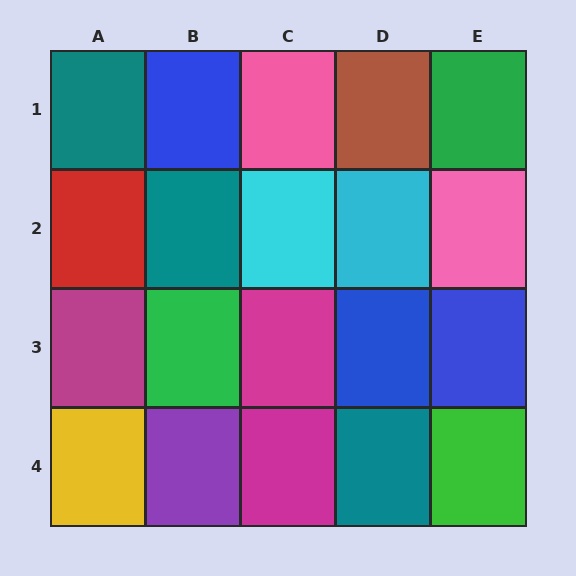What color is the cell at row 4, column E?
Green.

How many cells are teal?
3 cells are teal.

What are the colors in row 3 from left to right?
Magenta, green, magenta, blue, blue.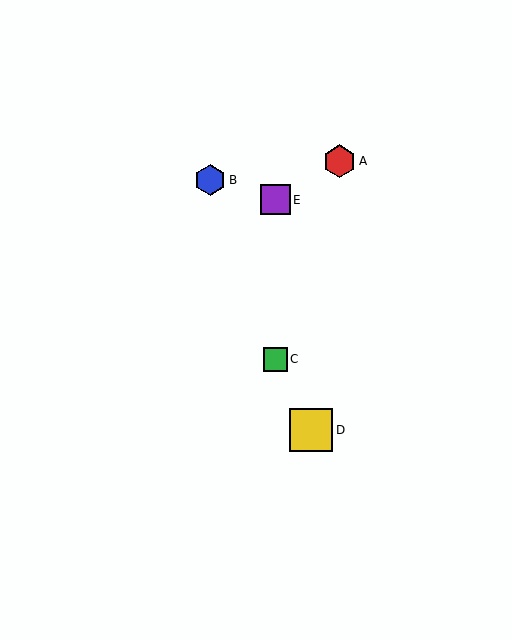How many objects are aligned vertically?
2 objects (C, E) are aligned vertically.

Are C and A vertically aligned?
No, C is at x≈275 and A is at x≈340.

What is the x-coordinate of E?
Object E is at x≈275.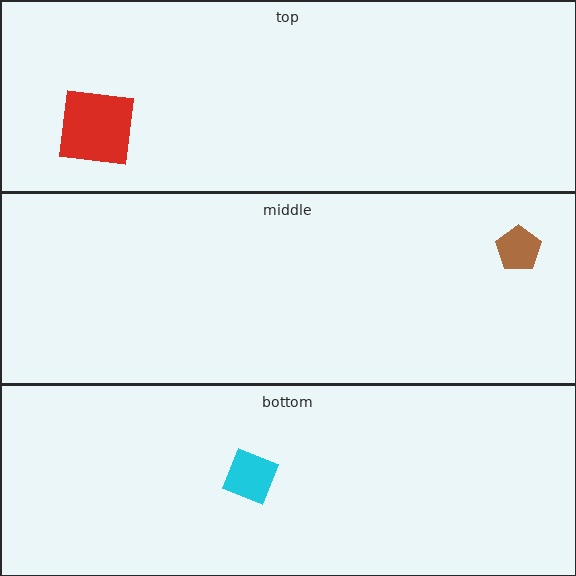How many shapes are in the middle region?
1.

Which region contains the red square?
The top region.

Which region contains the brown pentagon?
The middle region.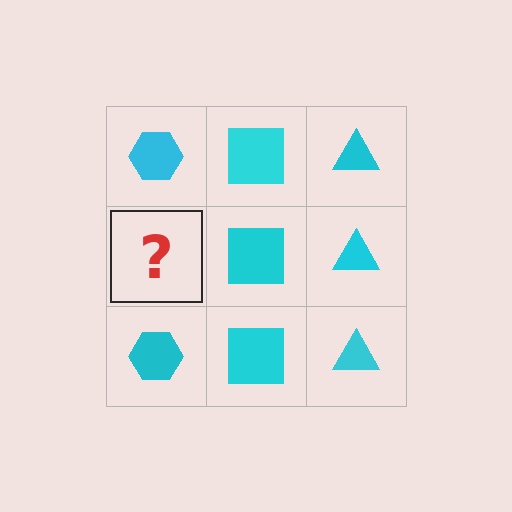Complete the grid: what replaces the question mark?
The question mark should be replaced with a cyan hexagon.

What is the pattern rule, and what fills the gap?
The rule is that each column has a consistent shape. The gap should be filled with a cyan hexagon.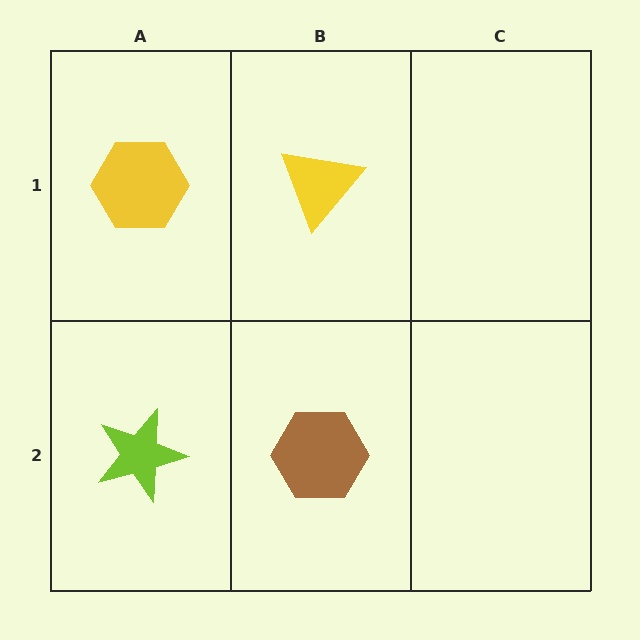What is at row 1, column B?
A yellow triangle.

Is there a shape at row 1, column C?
No, that cell is empty.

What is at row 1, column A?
A yellow hexagon.